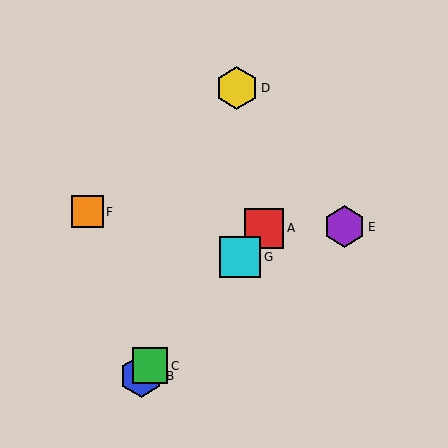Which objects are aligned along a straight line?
Objects A, B, C, G are aligned along a straight line.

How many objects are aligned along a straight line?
4 objects (A, B, C, G) are aligned along a straight line.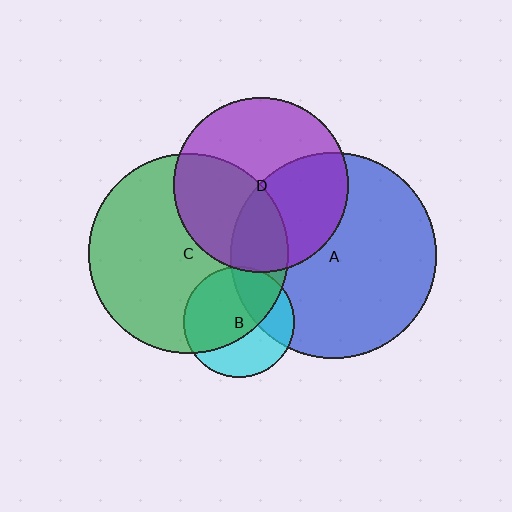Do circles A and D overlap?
Yes.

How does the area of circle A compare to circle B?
Approximately 3.4 times.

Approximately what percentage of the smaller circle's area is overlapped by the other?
Approximately 40%.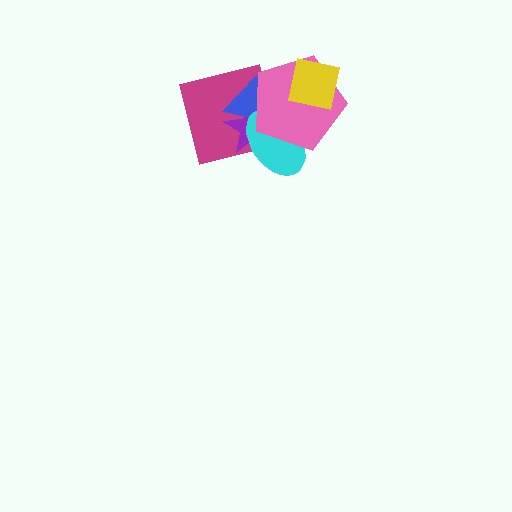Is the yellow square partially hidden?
No, no other shape covers it.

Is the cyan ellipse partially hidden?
Yes, it is partially covered by another shape.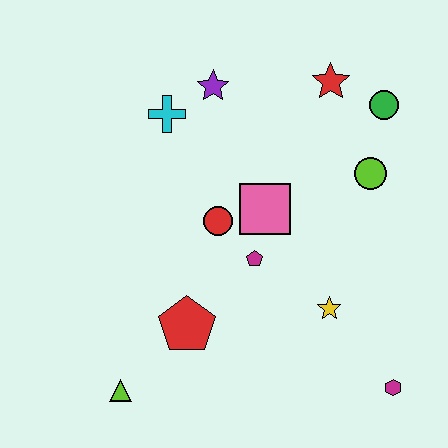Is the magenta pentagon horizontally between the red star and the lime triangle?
Yes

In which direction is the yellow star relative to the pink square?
The yellow star is below the pink square.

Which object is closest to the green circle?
The red star is closest to the green circle.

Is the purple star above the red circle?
Yes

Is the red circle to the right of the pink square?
No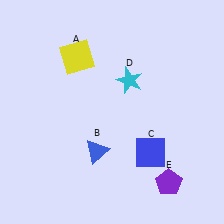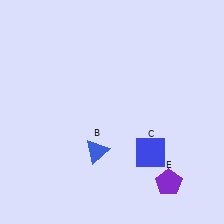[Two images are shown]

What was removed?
The yellow square (A), the cyan star (D) were removed in Image 2.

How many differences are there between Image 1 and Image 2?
There are 2 differences between the two images.